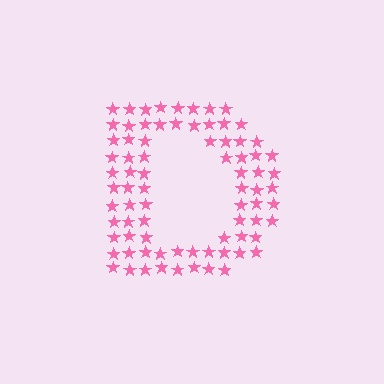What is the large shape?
The large shape is the letter D.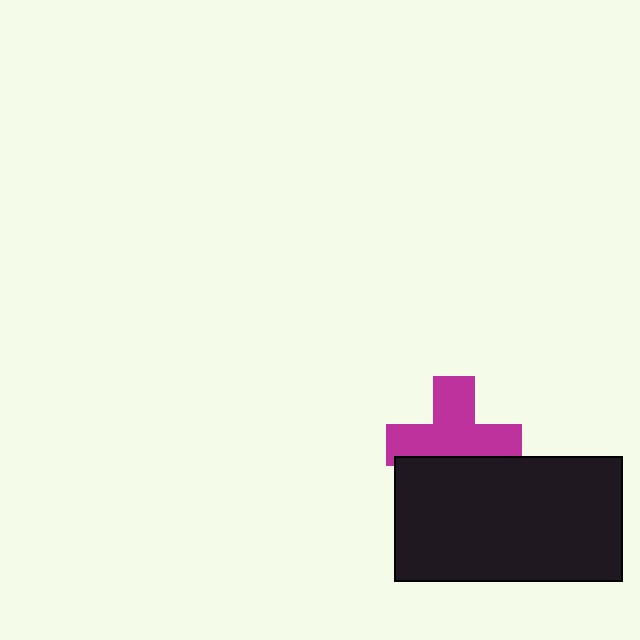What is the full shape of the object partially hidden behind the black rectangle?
The partially hidden object is a magenta cross.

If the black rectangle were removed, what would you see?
You would see the complete magenta cross.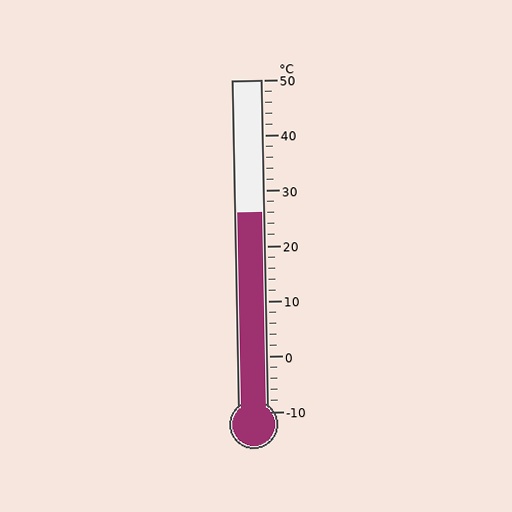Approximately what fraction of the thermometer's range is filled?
The thermometer is filled to approximately 60% of its range.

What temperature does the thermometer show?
The thermometer shows approximately 26°C.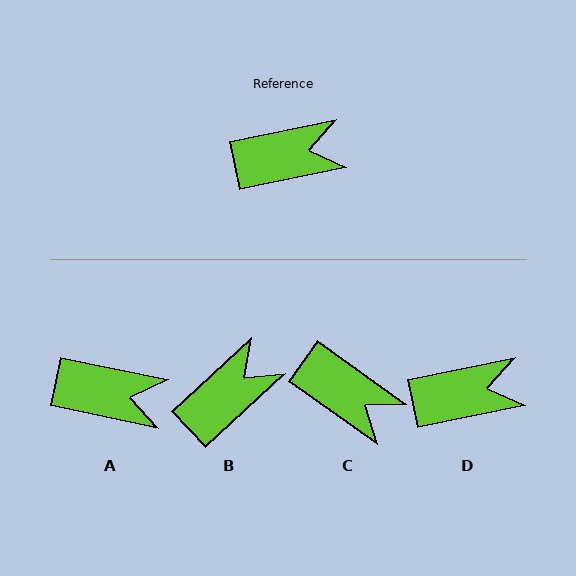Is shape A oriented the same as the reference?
No, it is off by about 23 degrees.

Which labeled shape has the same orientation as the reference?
D.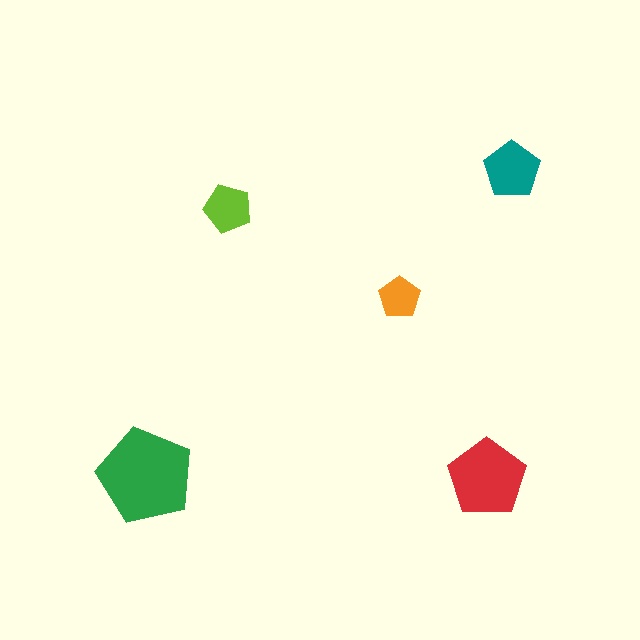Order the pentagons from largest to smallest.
the green one, the red one, the teal one, the lime one, the orange one.